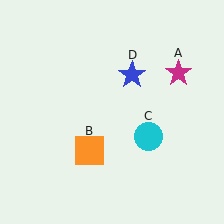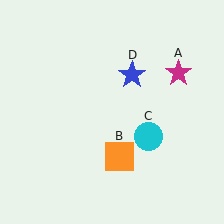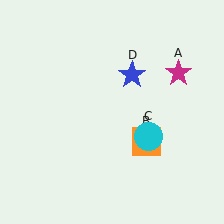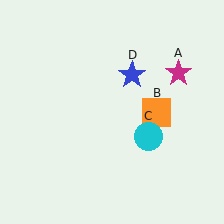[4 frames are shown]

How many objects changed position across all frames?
1 object changed position: orange square (object B).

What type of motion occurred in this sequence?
The orange square (object B) rotated counterclockwise around the center of the scene.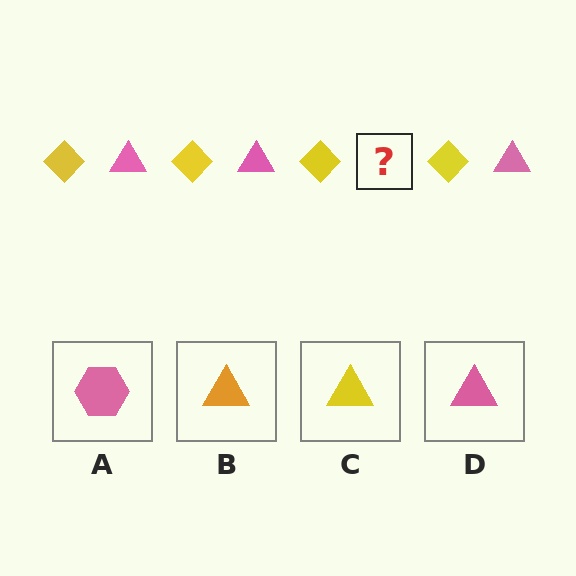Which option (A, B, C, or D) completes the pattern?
D.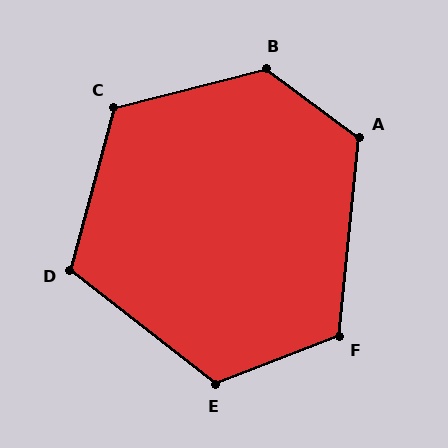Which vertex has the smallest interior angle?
D, at approximately 113 degrees.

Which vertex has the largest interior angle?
B, at approximately 130 degrees.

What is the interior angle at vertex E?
Approximately 120 degrees (obtuse).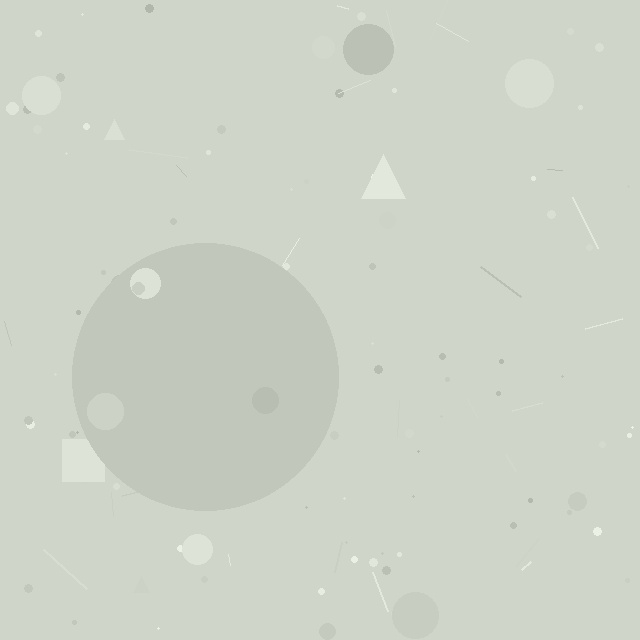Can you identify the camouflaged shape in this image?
The camouflaged shape is a circle.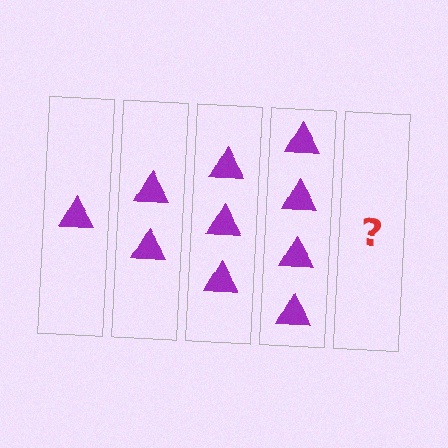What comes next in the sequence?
The next element should be 5 triangles.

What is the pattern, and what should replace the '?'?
The pattern is that each step adds one more triangle. The '?' should be 5 triangles.